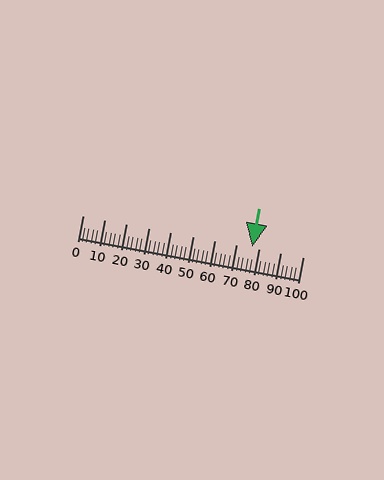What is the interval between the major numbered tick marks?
The major tick marks are spaced 10 units apart.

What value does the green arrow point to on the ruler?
The green arrow points to approximately 77.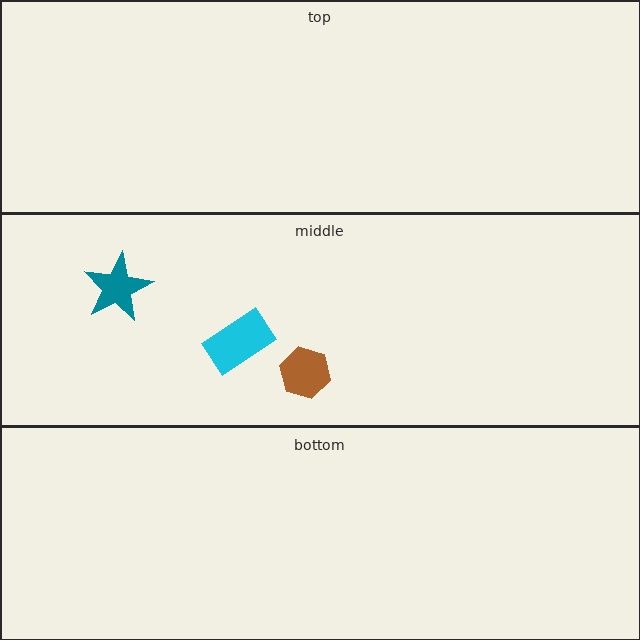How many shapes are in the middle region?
3.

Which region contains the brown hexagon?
The middle region.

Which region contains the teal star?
The middle region.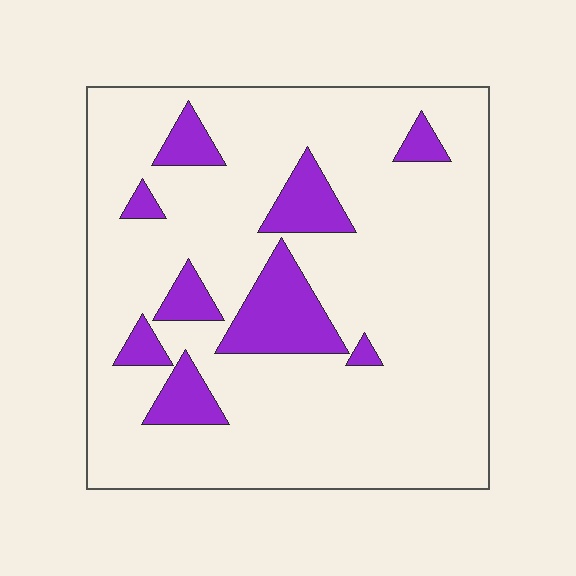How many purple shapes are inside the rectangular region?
9.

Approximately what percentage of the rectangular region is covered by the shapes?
Approximately 15%.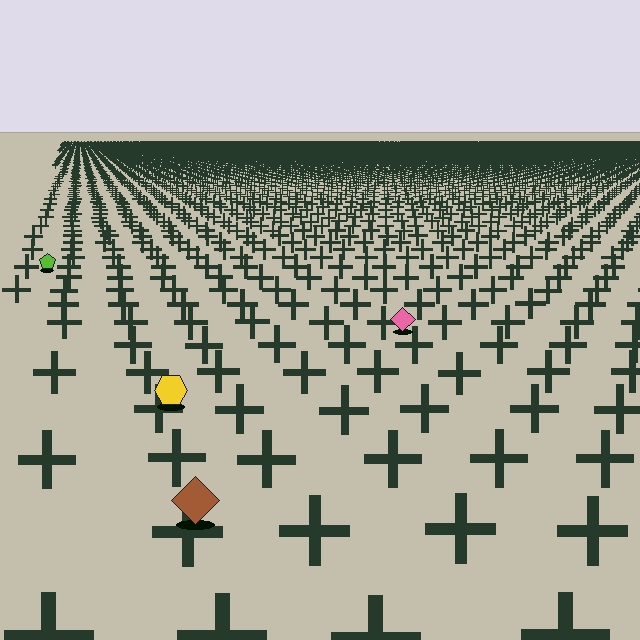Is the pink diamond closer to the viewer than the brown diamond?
No. The brown diamond is closer — you can tell from the texture gradient: the ground texture is coarser near it.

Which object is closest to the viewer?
The brown diamond is closest. The texture marks near it are larger and more spread out.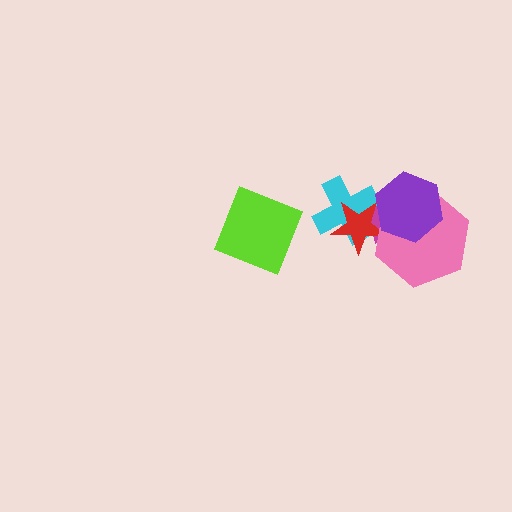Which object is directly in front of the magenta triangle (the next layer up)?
The cyan cross is directly in front of the magenta triangle.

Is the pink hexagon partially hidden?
Yes, it is partially covered by another shape.